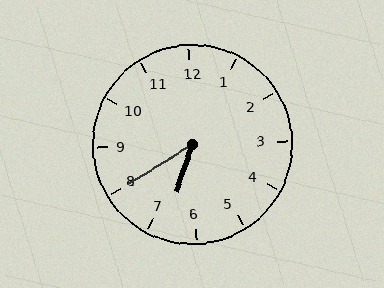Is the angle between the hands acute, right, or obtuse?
It is acute.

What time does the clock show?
6:40.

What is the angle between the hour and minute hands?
Approximately 40 degrees.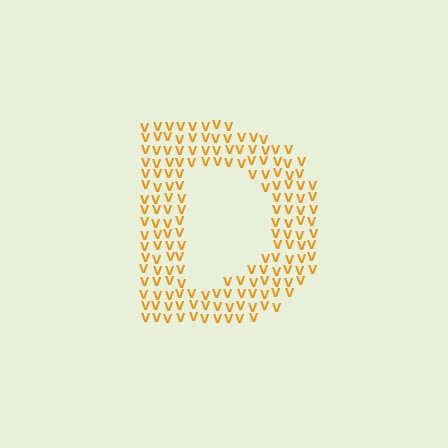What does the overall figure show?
The overall figure shows the letter D.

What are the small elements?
The small elements are letter V's.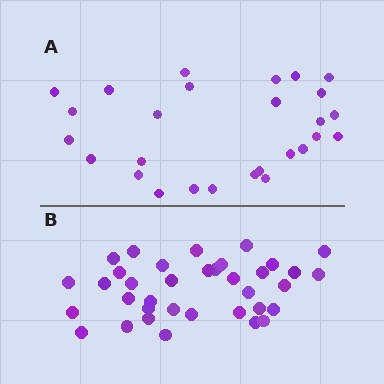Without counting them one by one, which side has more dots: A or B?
Region B (the bottom region) has more dots.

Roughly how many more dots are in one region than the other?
Region B has roughly 8 or so more dots than region A.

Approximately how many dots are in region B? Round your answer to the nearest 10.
About 40 dots. (The exact count is 36, which rounds to 40.)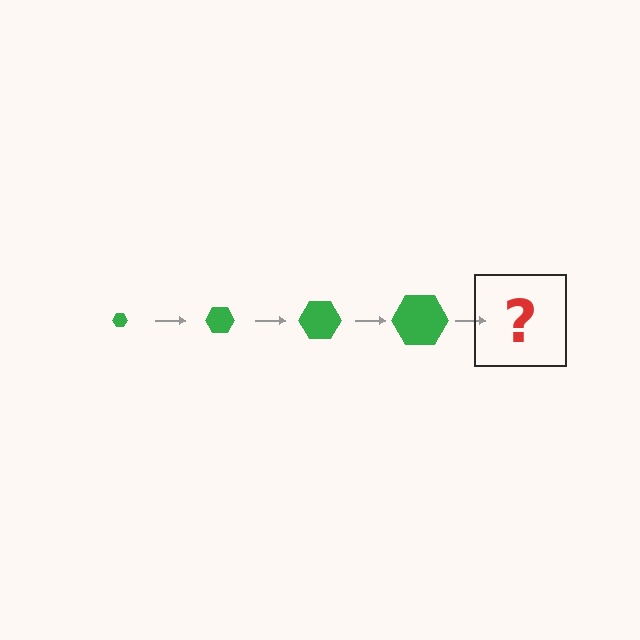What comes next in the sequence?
The next element should be a green hexagon, larger than the previous one.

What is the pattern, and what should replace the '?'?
The pattern is that the hexagon gets progressively larger each step. The '?' should be a green hexagon, larger than the previous one.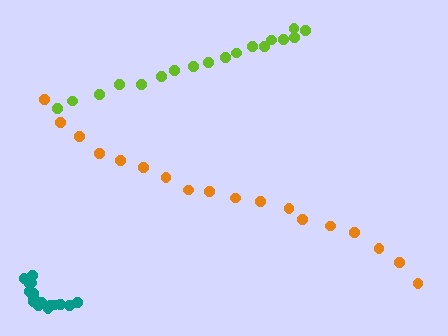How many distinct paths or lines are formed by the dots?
There are 3 distinct paths.